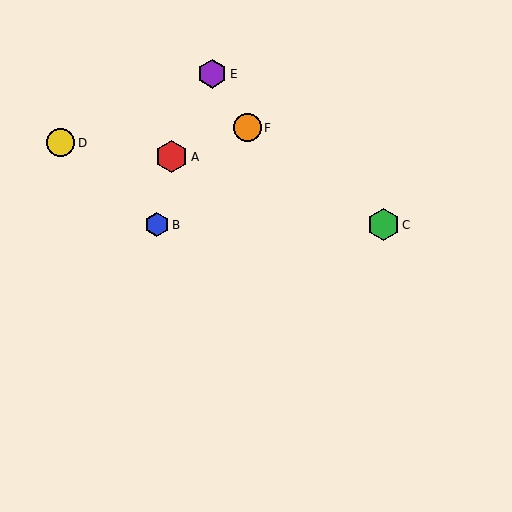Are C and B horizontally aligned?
Yes, both are at y≈225.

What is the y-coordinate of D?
Object D is at y≈143.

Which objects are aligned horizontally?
Objects B, C are aligned horizontally.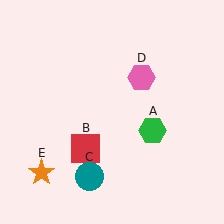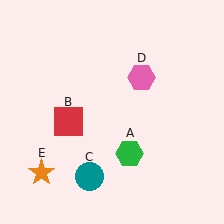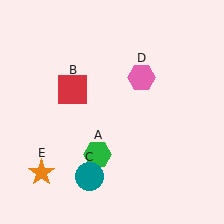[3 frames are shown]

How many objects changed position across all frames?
2 objects changed position: green hexagon (object A), red square (object B).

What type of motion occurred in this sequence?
The green hexagon (object A), red square (object B) rotated clockwise around the center of the scene.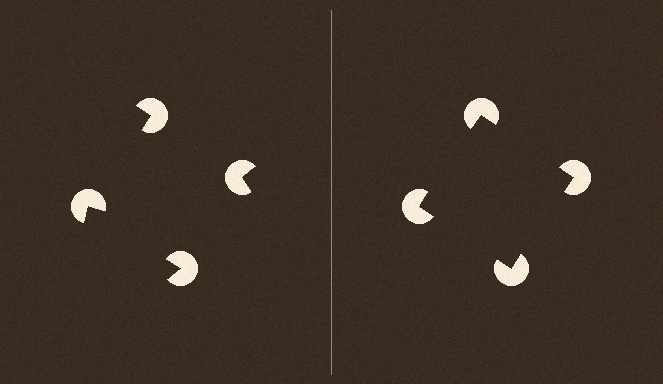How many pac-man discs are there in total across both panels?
8 — 4 on each side.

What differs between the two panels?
The pac-man discs are positioned identically on both sides; only the wedge orientations differ. On the right they align to a square; on the left they are misaligned.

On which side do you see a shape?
An illusory square appears on the right side. On the left side the wedge cuts are rotated, so no coherent shape forms.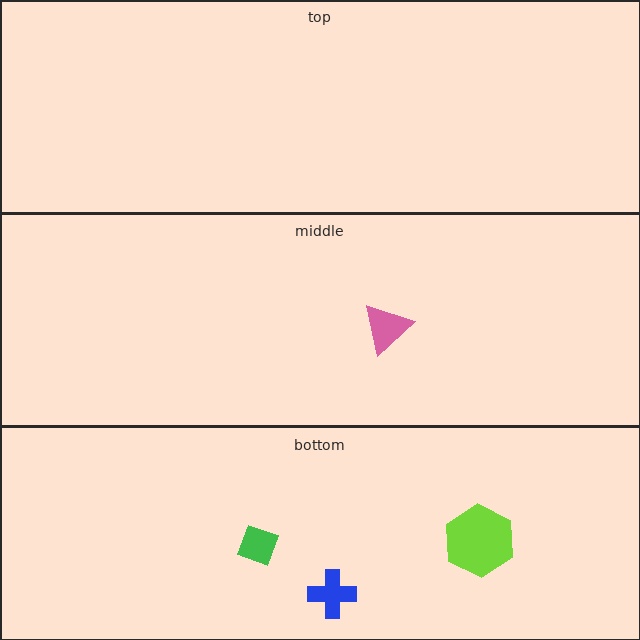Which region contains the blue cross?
The bottom region.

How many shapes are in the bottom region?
3.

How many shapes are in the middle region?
1.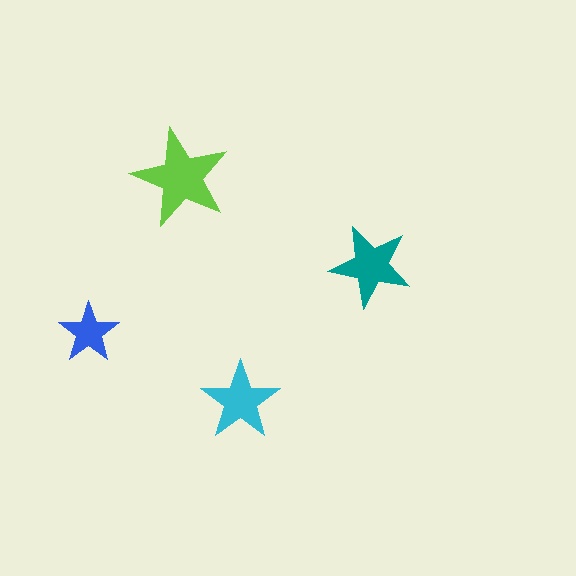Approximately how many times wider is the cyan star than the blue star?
About 1.5 times wider.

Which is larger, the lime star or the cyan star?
The lime one.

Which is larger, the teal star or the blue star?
The teal one.